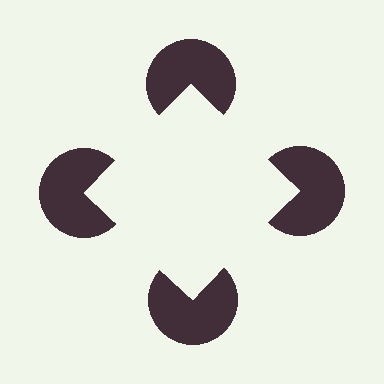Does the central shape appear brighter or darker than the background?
It typically appears slightly brighter than the background, even though no actual brightness change is drawn.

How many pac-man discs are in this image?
There are 4 — one at each vertex of the illusory square.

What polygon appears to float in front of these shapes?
An illusory square — its edges are inferred from the aligned wedge cuts in the pac-man discs, not physically drawn.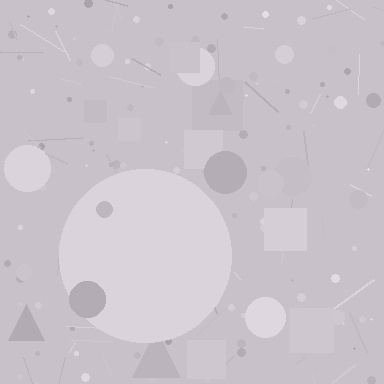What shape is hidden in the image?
A circle is hidden in the image.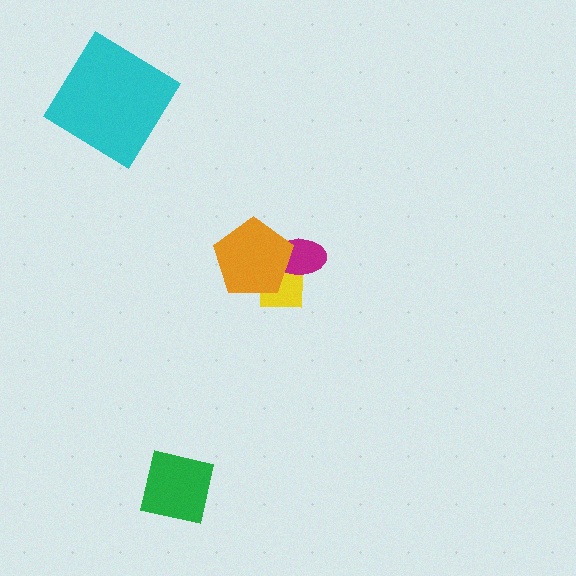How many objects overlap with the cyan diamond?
0 objects overlap with the cyan diamond.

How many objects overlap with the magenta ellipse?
2 objects overlap with the magenta ellipse.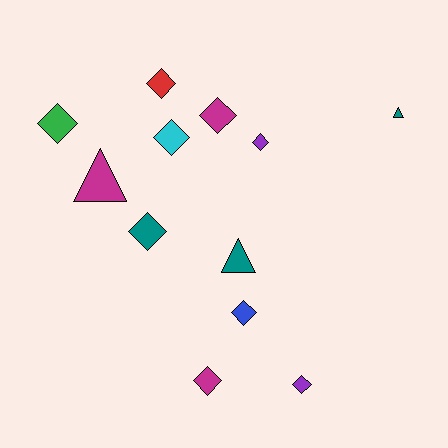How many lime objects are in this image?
There are no lime objects.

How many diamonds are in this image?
There are 9 diamonds.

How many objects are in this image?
There are 12 objects.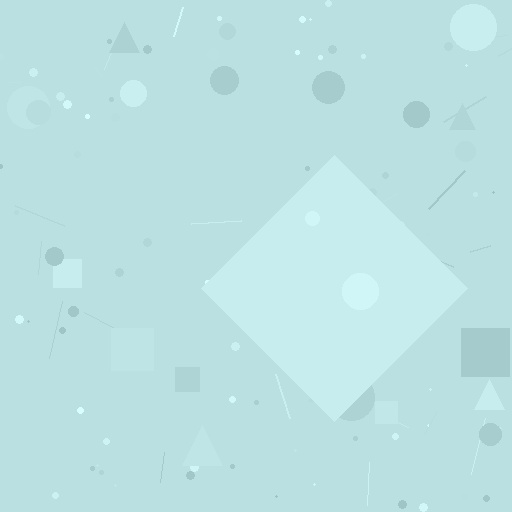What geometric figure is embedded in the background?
A diamond is embedded in the background.